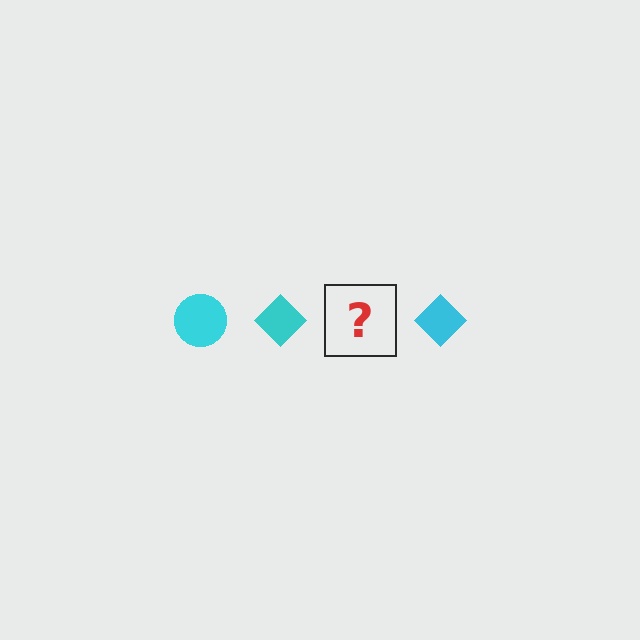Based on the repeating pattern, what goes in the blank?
The blank should be a cyan circle.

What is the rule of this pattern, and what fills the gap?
The rule is that the pattern cycles through circle, diamond shapes in cyan. The gap should be filled with a cyan circle.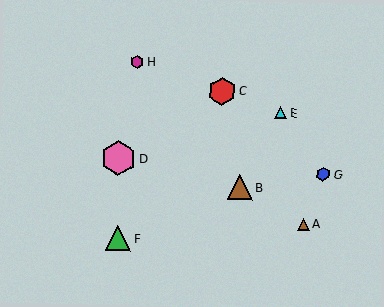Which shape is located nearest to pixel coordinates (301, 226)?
The brown triangle (labeled A) at (303, 224) is nearest to that location.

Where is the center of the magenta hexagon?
The center of the magenta hexagon is at (138, 62).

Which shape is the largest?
The pink hexagon (labeled D) is the largest.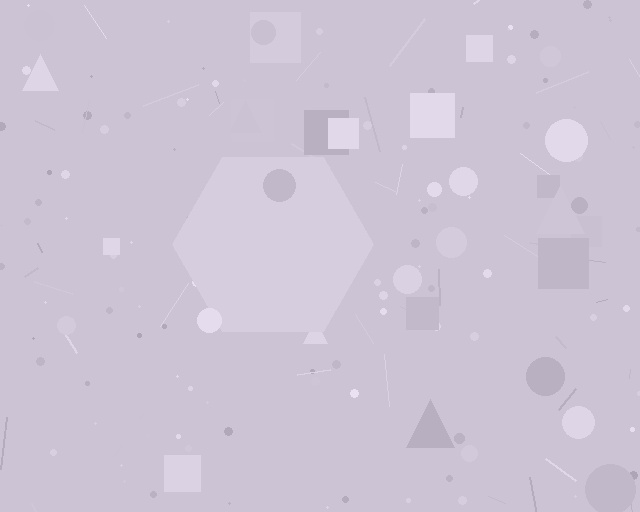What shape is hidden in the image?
A hexagon is hidden in the image.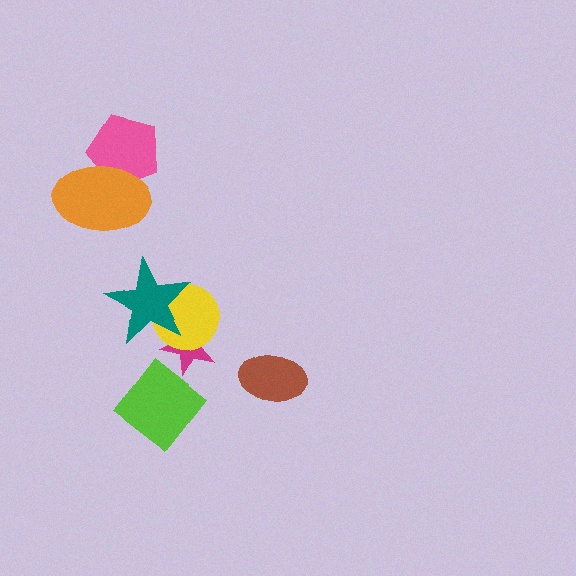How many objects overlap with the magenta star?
2 objects overlap with the magenta star.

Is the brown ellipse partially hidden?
No, no other shape covers it.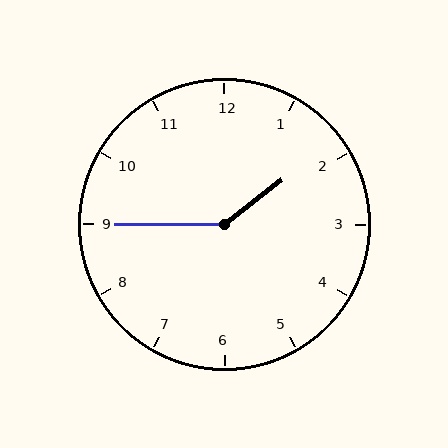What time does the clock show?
1:45.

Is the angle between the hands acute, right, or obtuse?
It is obtuse.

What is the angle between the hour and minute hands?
Approximately 142 degrees.